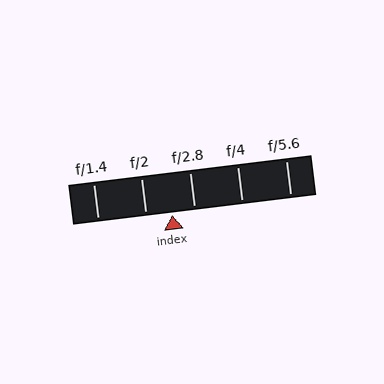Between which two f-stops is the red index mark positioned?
The index mark is between f/2 and f/2.8.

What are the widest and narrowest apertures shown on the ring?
The widest aperture shown is f/1.4 and the narrowest is f/5.6.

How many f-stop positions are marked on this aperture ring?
There are 5 f-stop positions marked.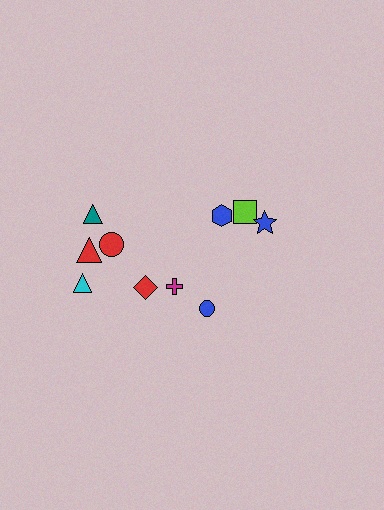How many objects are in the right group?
There are 4 objects.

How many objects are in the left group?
There are 6 objects.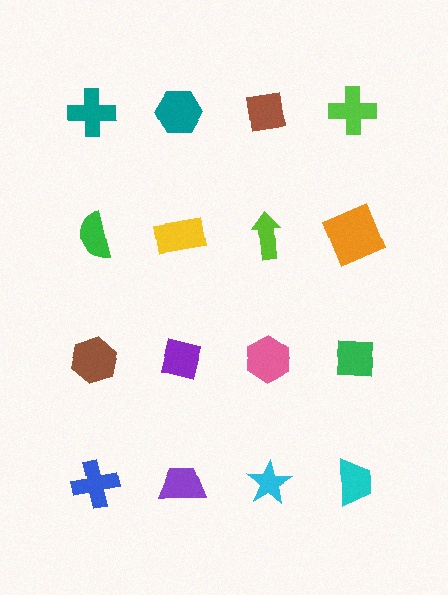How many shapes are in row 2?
4 shapes.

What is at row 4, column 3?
A cyan star.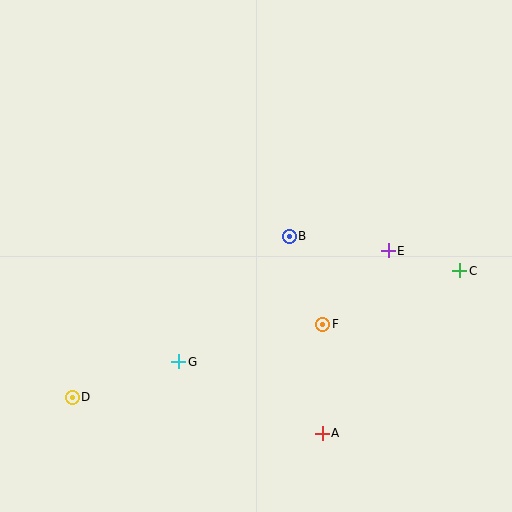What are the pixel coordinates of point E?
Point E is at (388, 251).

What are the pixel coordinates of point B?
Point B is at (289, 236).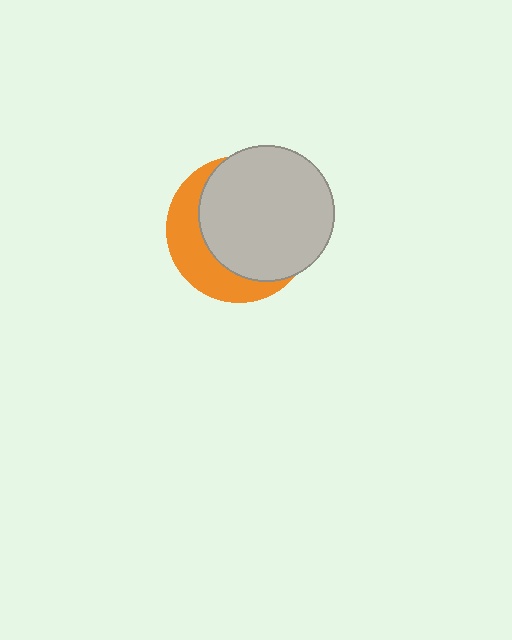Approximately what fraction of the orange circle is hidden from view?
Roughly 67% of the orange circle is hidden behind the light gray circle.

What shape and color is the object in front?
The object in front is a light gray circle.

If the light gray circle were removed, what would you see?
You would see the complete orange circle.